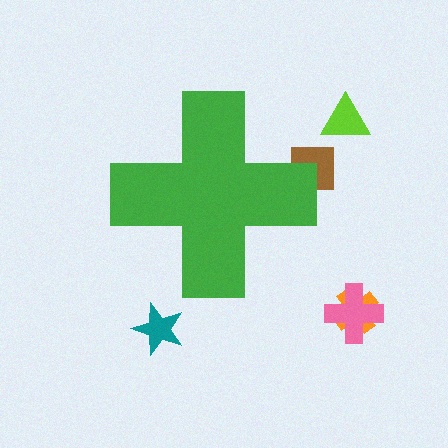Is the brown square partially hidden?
Yes, the brown square is partially hidden behind the green cross.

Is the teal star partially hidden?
No, the teal star is fully visible.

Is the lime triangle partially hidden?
No, the lime triangle is fully visible.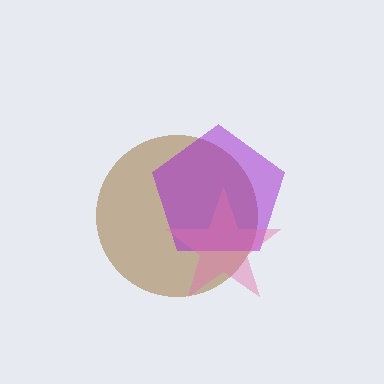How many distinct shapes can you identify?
There are 3 distinct shapes: a brown circle, a purple pentagon, a pink star.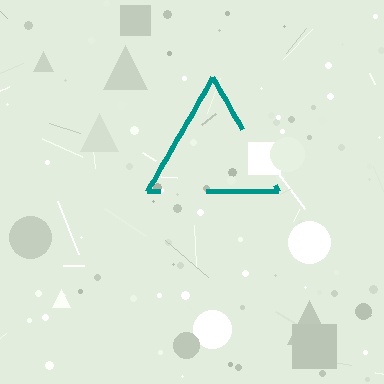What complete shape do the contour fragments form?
The contour fragments form a triangle.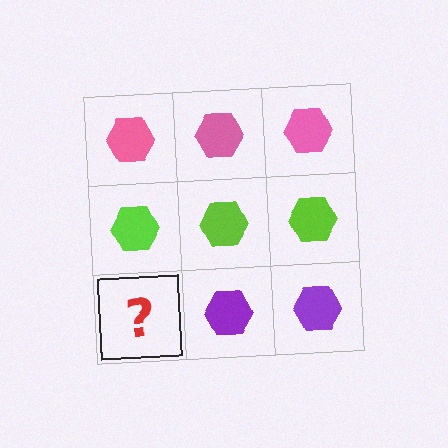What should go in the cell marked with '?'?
The missing cell should contain a purple hexagon.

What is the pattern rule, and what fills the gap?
The rule is that each row has a consistent color. The gap should be filled with a purple hexagon.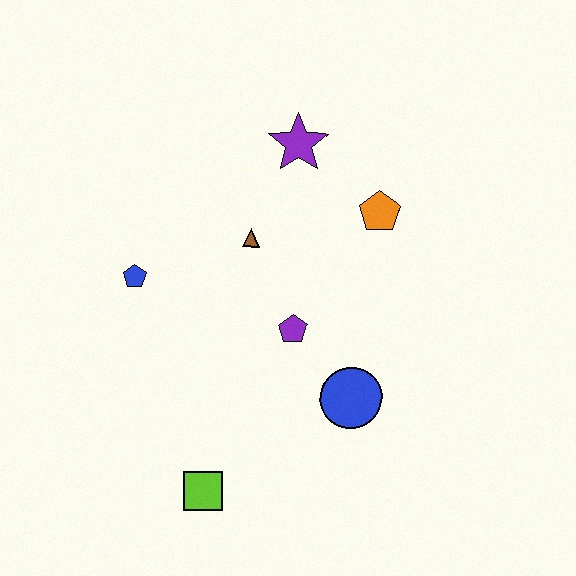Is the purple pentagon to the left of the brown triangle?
No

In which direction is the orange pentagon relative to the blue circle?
The orange pentagon is above the blue circle.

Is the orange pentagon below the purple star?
Yes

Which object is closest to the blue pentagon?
The brown triangle is closest to the blue pentagon.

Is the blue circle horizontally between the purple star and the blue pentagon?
No